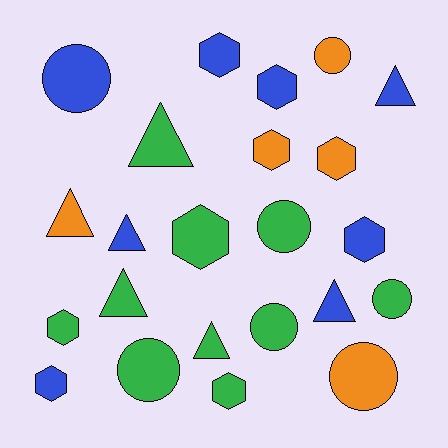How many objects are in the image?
There are 23 objects.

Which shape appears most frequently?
Hexagon, with 9 objects.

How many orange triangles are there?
There is 1 orange triangle.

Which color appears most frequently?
Green, with 10 objects.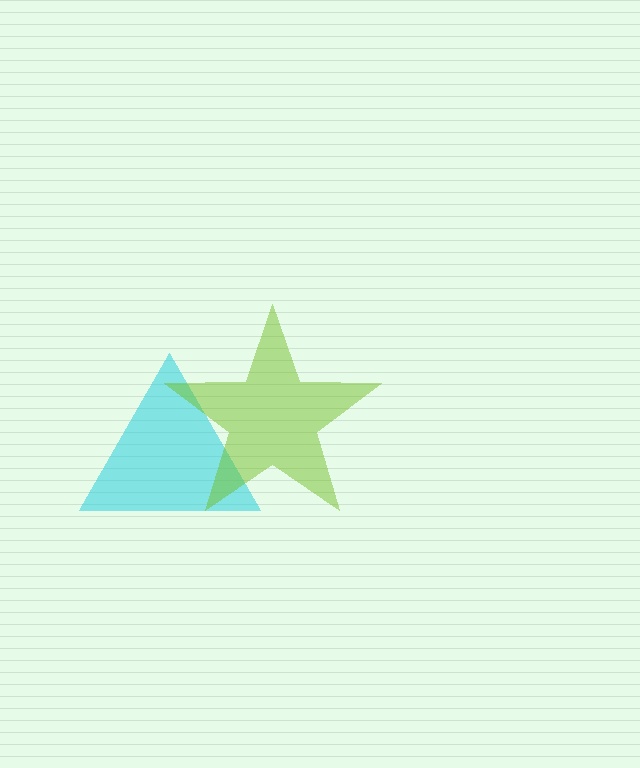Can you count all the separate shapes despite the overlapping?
Yes, there are 2 separate shapes.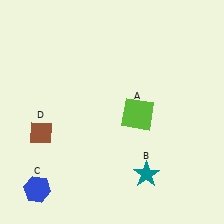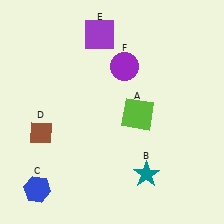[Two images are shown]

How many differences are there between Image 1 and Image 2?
There are 2 differences between the two images.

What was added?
A purple square (E), a purple circle (F) were added in Image 2.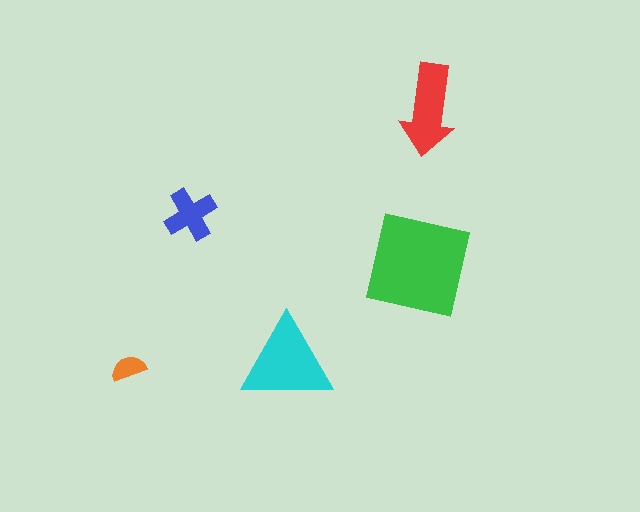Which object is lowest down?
The orange semicircle is bottommost.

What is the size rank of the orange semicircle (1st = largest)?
5th.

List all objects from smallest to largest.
The orange semicircle, the blue cross, the red arrow, the cyan triangle, the green square.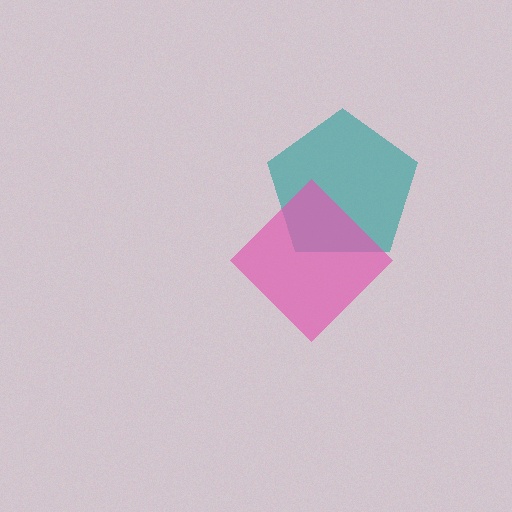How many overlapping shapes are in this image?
There are 2 overlapping shapes in the image.